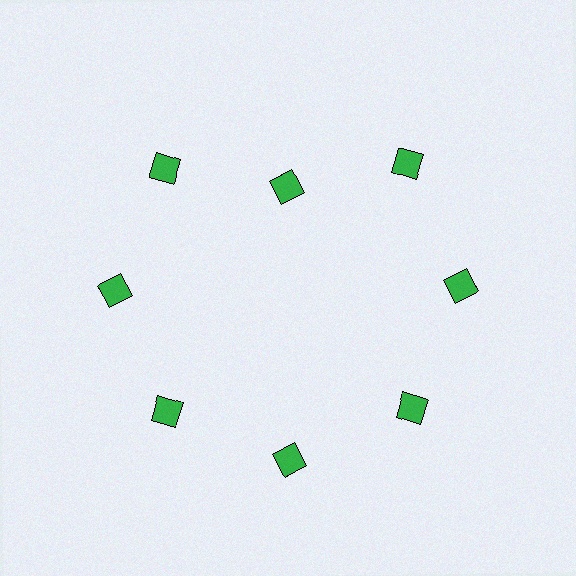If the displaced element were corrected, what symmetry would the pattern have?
It would have 8-fold rotational symmetry — the pattern would map onto itself every 45 degrees.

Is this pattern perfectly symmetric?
No. The 8 green diamonds are arranged in a ring, but one element near the 12 o'clock position is pulled inward toward the center, breaking the 8-fold rotational symmetry.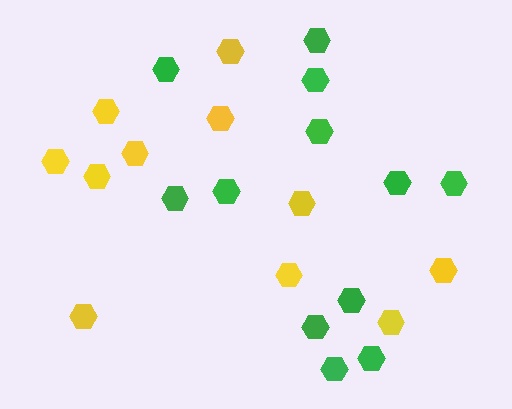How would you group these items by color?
There are 2 groups: one group of yellow hexagons (11) and one group of green hexagons (12).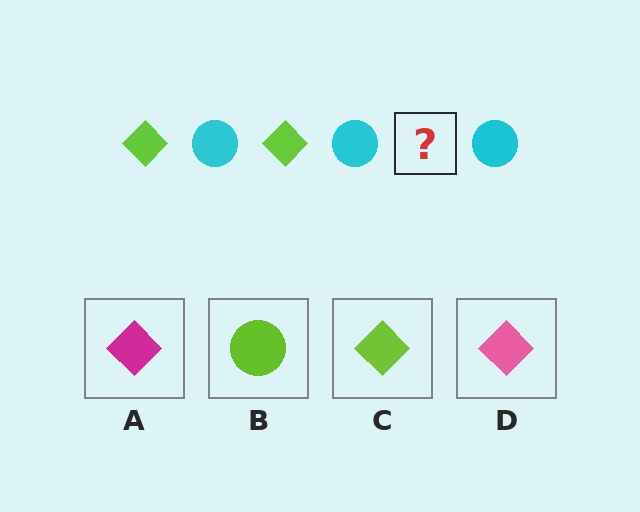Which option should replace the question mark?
Option C.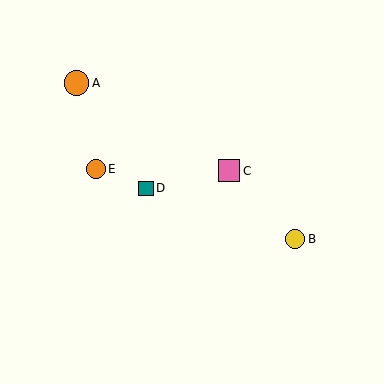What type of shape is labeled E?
Shape E is an orange circle.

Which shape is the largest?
The orange circle (labeled A) is the largest.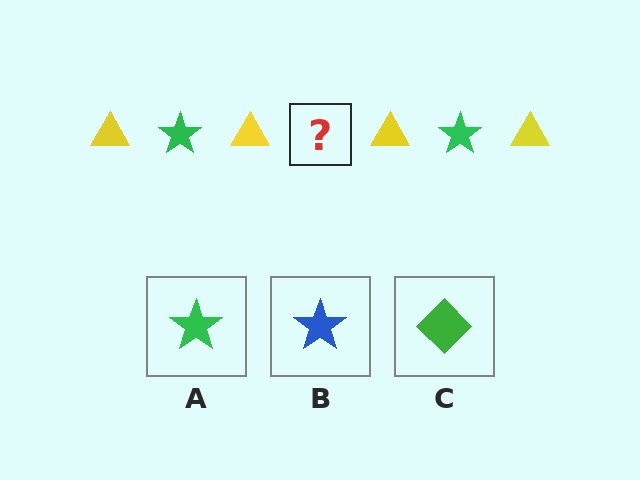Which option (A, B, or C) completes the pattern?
A.